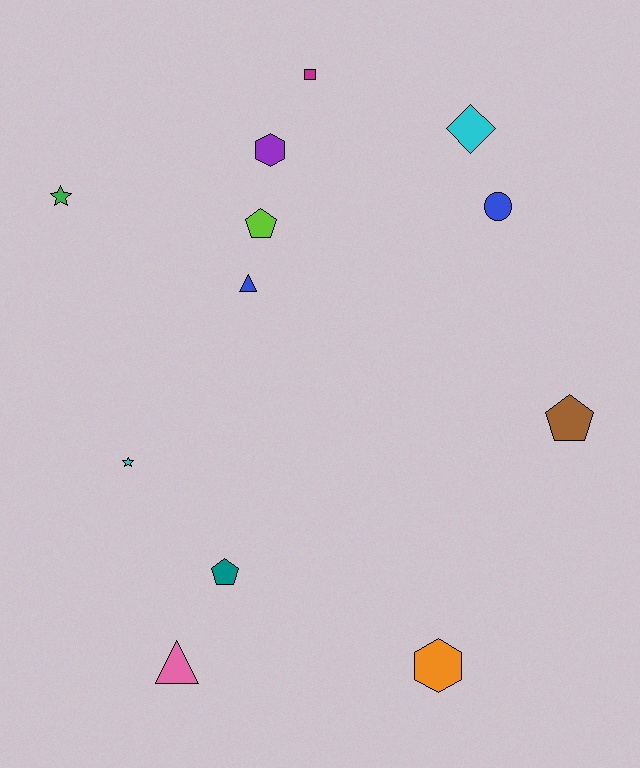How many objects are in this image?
There are 12 objects.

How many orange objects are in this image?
There is 1 orange object.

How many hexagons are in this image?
There are 2 hexagons.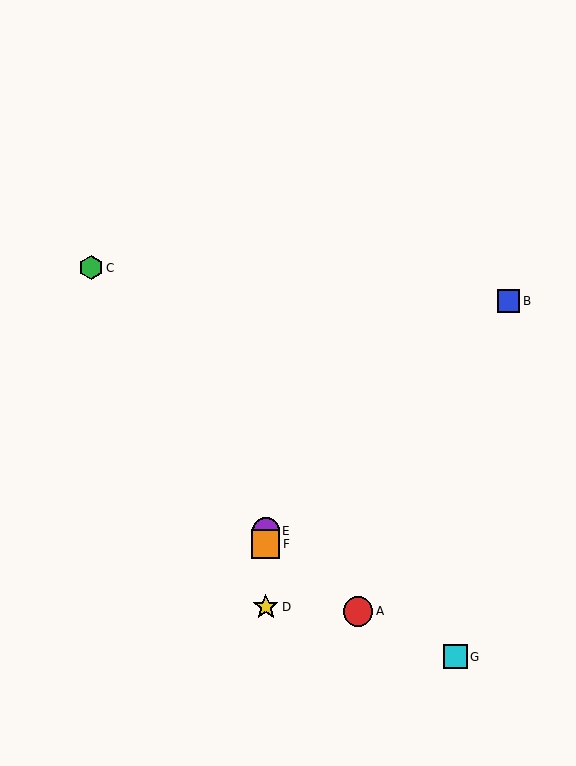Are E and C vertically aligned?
No, E is at x≈266 and C is at x≈91.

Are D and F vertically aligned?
Yes, both are at x≈266.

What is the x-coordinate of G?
Object G is at x≈455.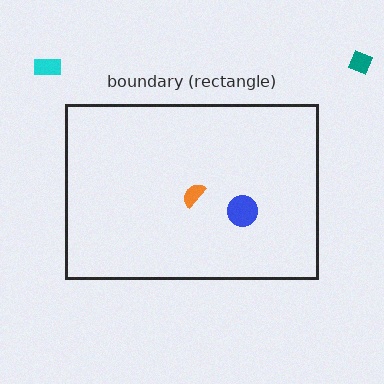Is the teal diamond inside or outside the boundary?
Outside.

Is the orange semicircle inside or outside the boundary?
Inside.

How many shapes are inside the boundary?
2 inside, 2 outside.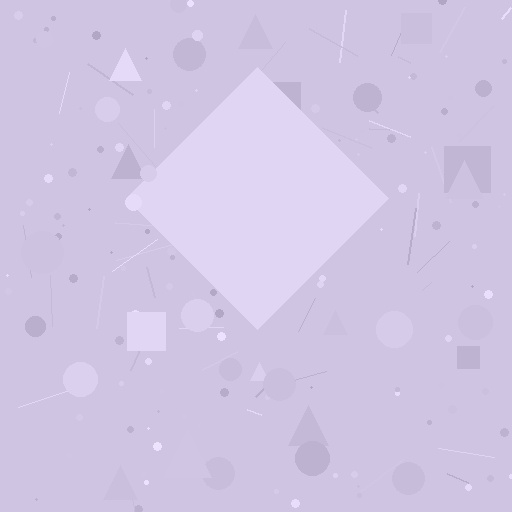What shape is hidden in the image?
A diamond is hidden in the image.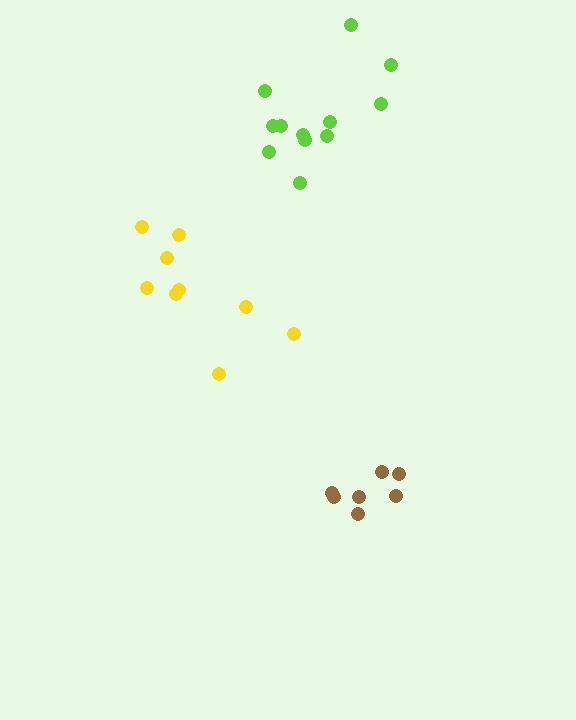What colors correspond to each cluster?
The clusters are colored: lime, brown, yellow.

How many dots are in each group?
Group 1: 12 dots, Group 2: 7 dots, Group 3: 9 dots (28 total).